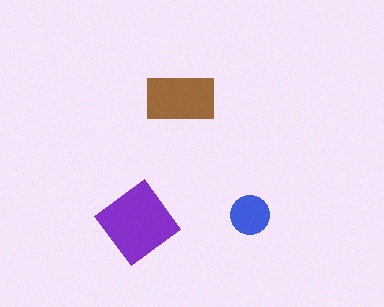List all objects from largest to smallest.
The purple diamond, the brown rectangle, the blue circle.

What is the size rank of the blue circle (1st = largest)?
3rd.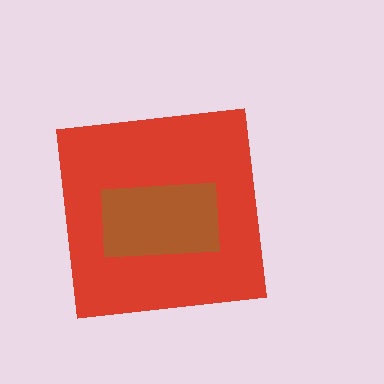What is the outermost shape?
The red square.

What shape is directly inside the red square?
The brown rectangle.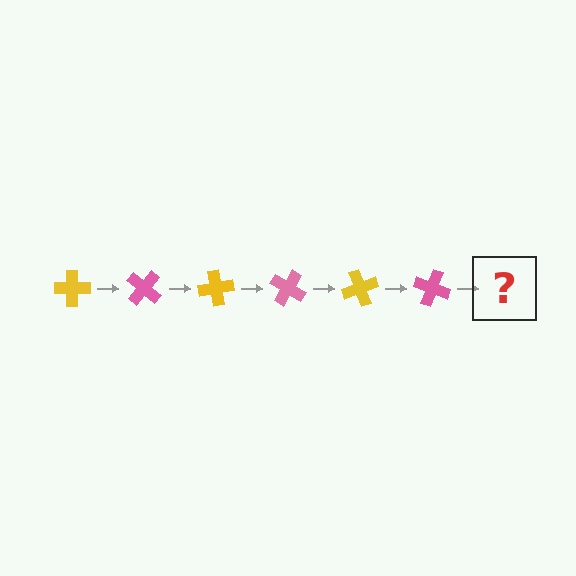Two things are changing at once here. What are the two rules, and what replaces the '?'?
The two rules are that it rotates 40 degrees each step and the color cycles through yellow and pink. The '?' should be a yellow cross, rotated 240 degrees from the start.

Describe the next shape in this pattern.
It should be a yellow cross, rotated 240 degrees from the start.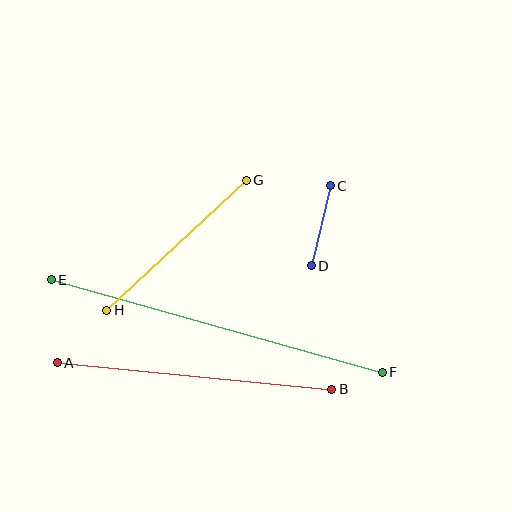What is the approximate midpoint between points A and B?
The midpoint is at approximately (195, 376) pixels.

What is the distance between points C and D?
The distance is approximately 82 pixels.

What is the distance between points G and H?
The distance is approximately 191 pixels.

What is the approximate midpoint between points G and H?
The midpoint is at approximately (176, 245) pixels.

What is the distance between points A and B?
The distance is approximately 276 pixels.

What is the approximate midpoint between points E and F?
The midpoint is at approximately (217, 326) pixels.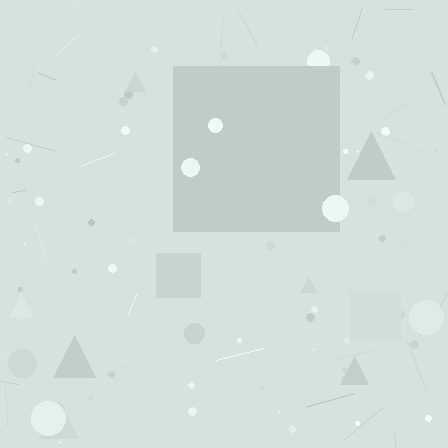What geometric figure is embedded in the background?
A square is embedded in the background.